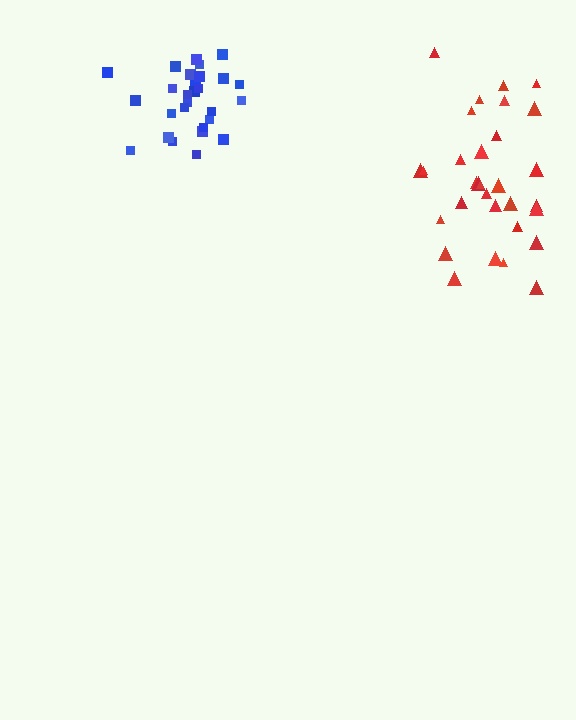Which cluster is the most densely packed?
Blue.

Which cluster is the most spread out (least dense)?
Red.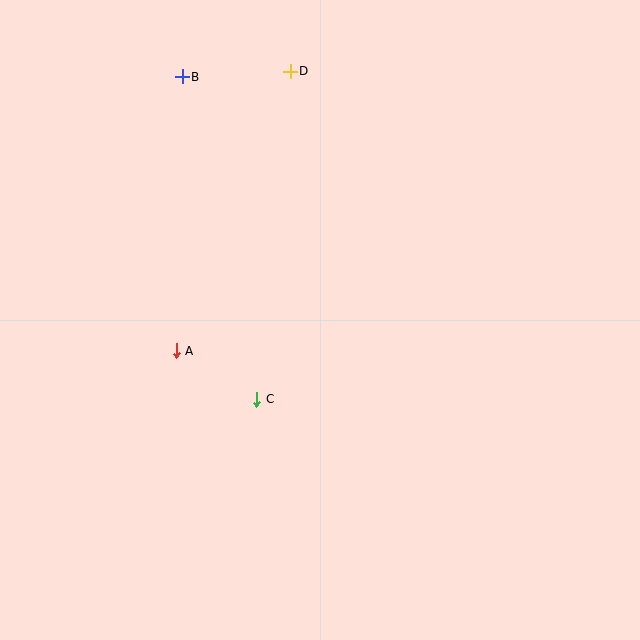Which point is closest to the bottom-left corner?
Point A is closest to the bottom-left corner.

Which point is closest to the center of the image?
Point C at (257, 399) is closest to the center.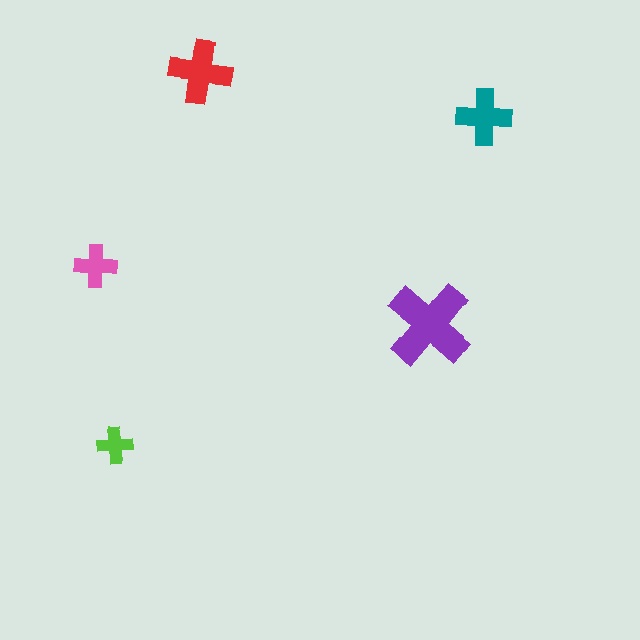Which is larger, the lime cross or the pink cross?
The pink one.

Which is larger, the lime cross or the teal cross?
The teal one.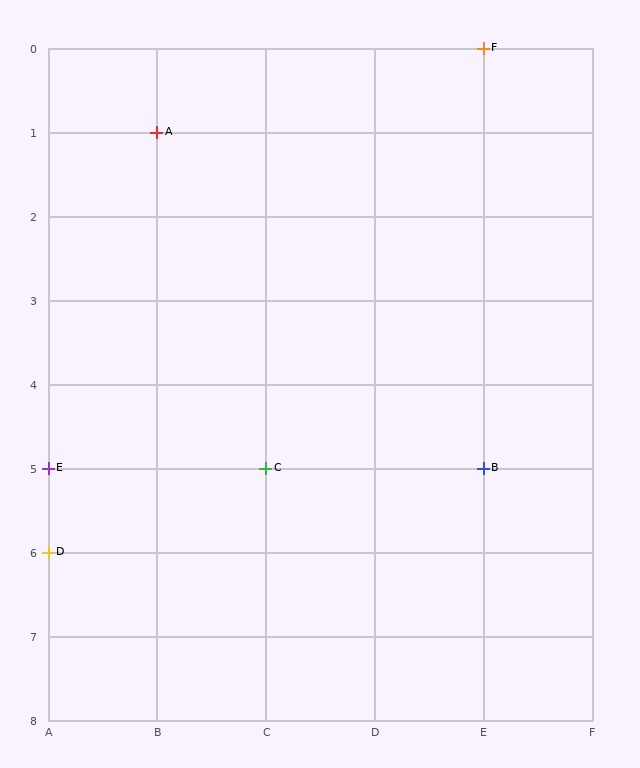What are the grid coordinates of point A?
Point A is at grid coordinates (B, 1).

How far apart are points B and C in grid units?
Points B and C are 2 columns apart.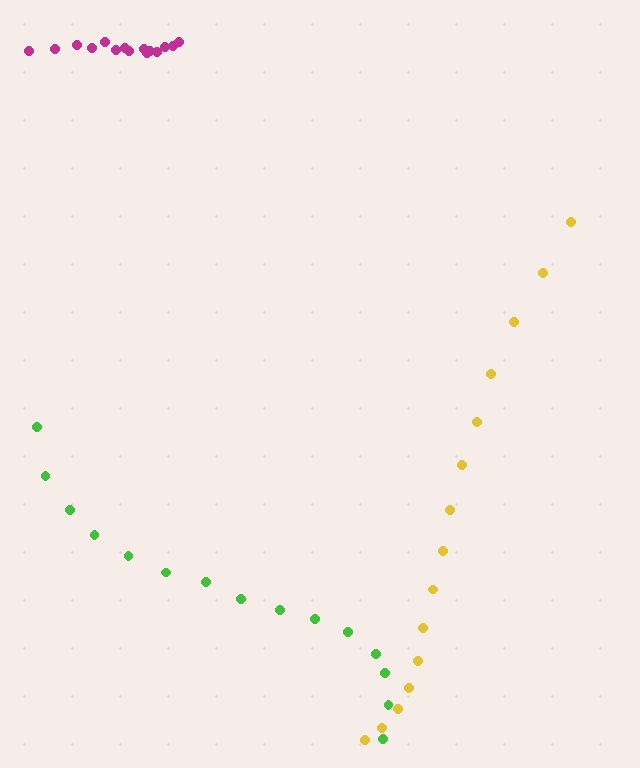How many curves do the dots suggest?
There are 3 distinct paths.